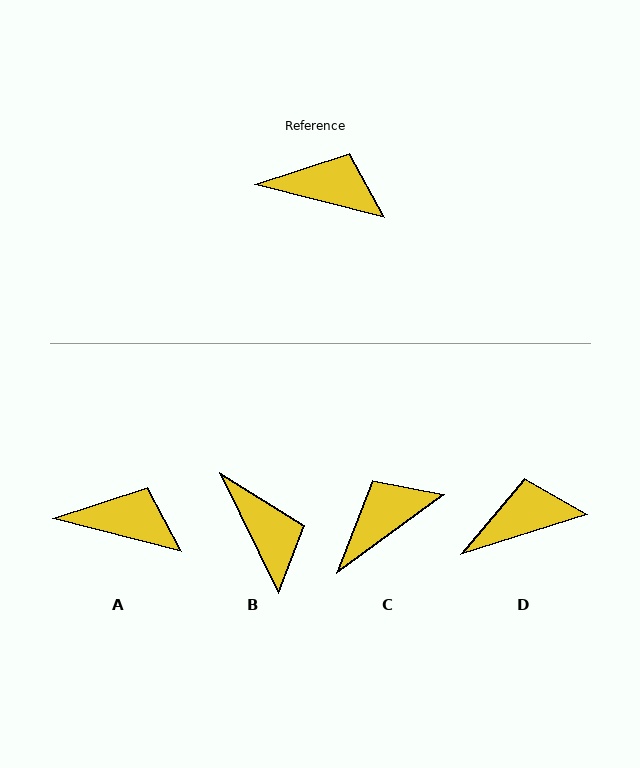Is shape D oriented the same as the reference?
No, it is off by about 32 degrees.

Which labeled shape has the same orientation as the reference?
A.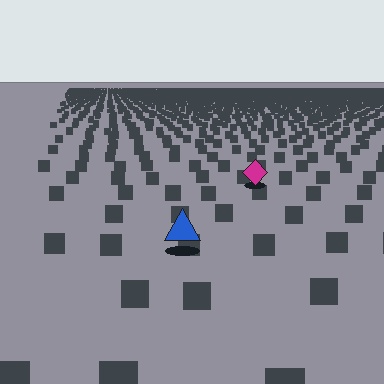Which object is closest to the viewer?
The blue triangle is closest. The texture marks near it are larger and more spread out.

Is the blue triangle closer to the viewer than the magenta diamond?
Yes. The blue triangle is closer — you can tell from the texture gradient: the ground texture is coarser near it.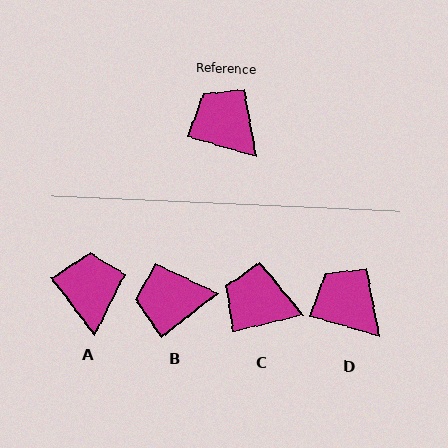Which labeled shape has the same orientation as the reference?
D.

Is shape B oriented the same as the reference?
No, it is off by about 54 degrees.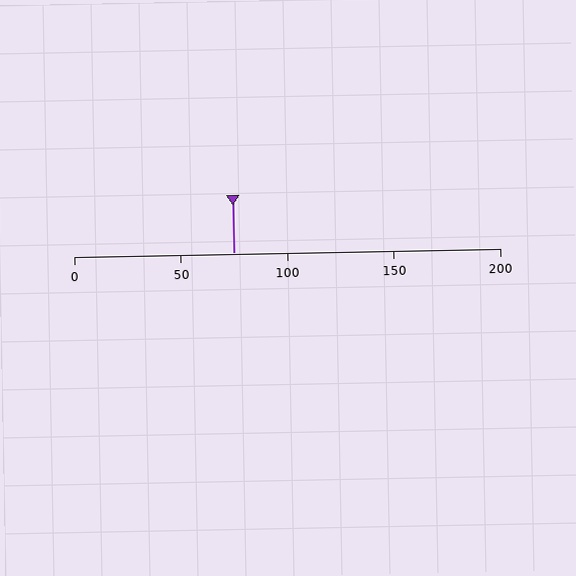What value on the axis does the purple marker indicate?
The marker indicates approximately 75.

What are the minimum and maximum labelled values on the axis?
The axis runs from 0 to 200.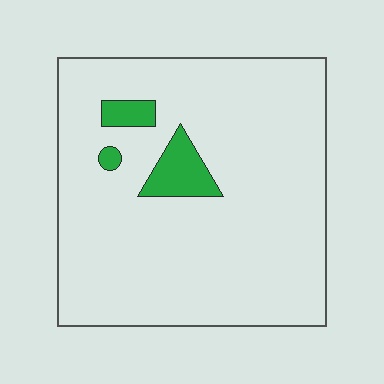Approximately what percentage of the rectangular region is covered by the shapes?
Approximately 5%.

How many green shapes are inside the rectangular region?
3.